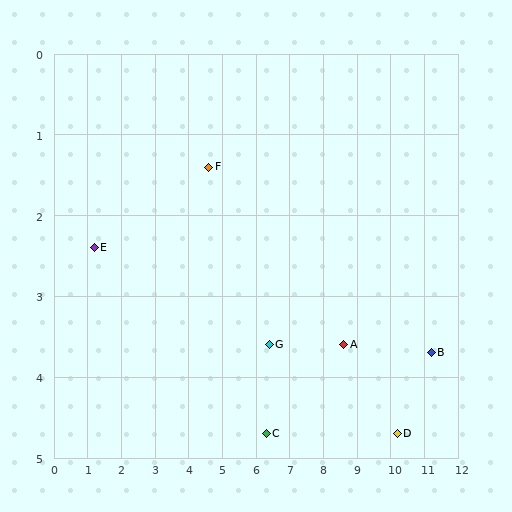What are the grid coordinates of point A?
Point A is at approximately (8.6, 3.6).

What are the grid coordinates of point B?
Point B is at approximately (11.2, 3.7).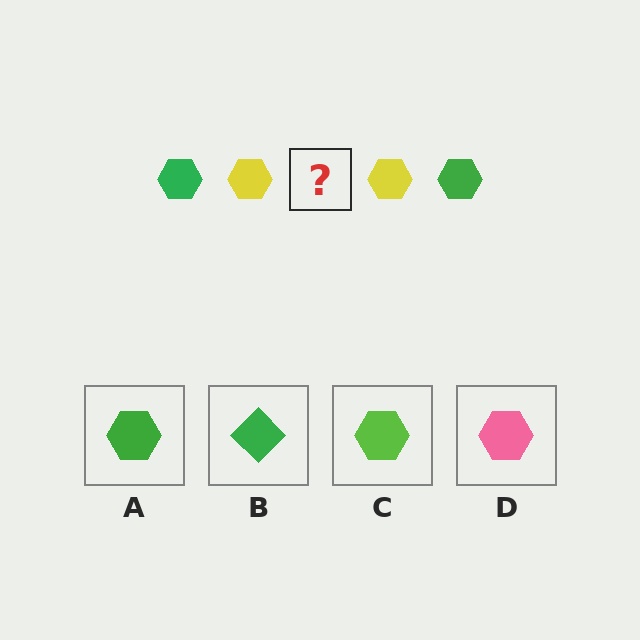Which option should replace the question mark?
Option A.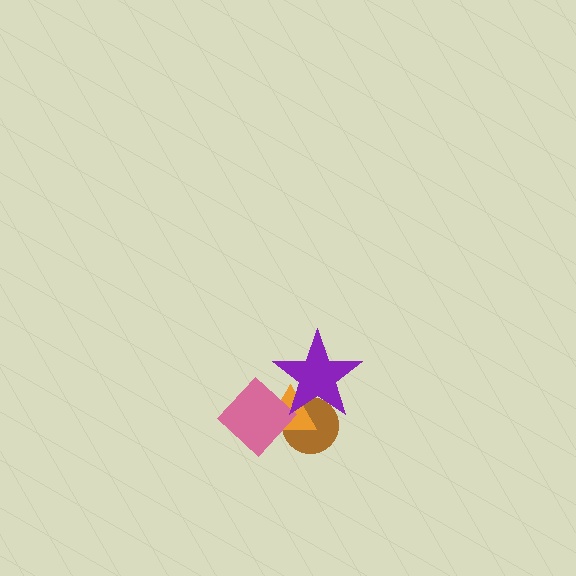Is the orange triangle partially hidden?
Yes, it is partially covered by another shape.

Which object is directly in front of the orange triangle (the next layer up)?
The pink diamond is directly in front of the orange triangle.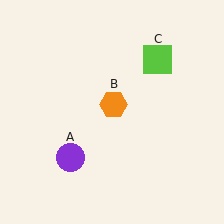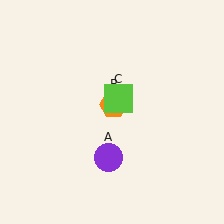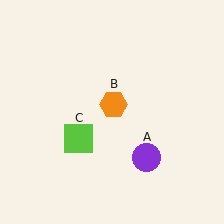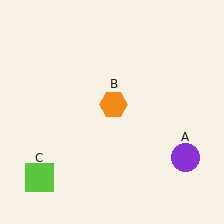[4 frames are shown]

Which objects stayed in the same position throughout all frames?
Orange hexagon (object B) remained stationary.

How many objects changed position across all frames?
2 objects changed position: purple circle (object A), lime square (object C).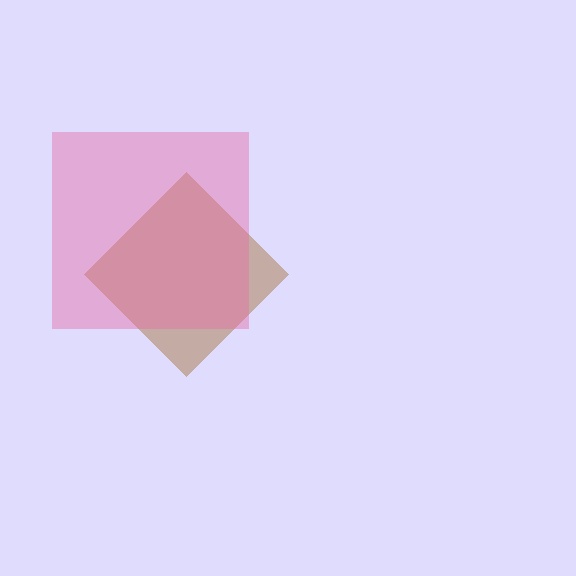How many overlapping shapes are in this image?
There are 2 overlapping shapes in the image.